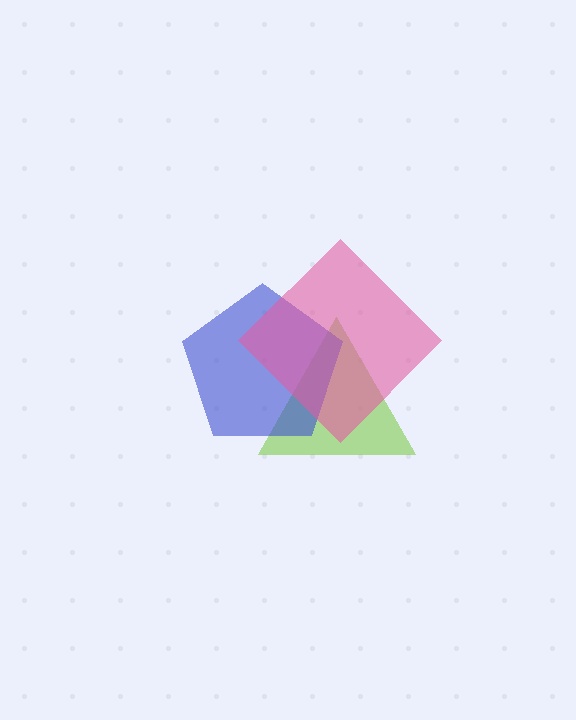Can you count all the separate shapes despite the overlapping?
Yes, there are 3 separate shapes.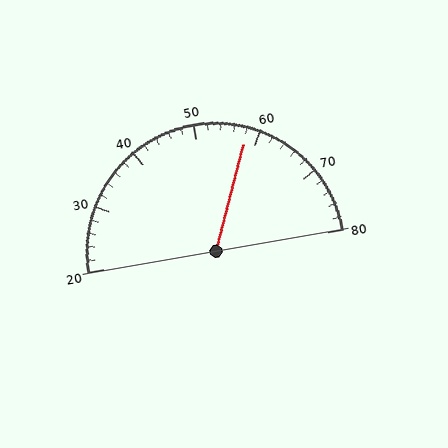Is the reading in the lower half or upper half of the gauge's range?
The reading is in the upper half of the range (20 to 80).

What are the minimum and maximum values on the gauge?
The gauge ranges from 20 to 80.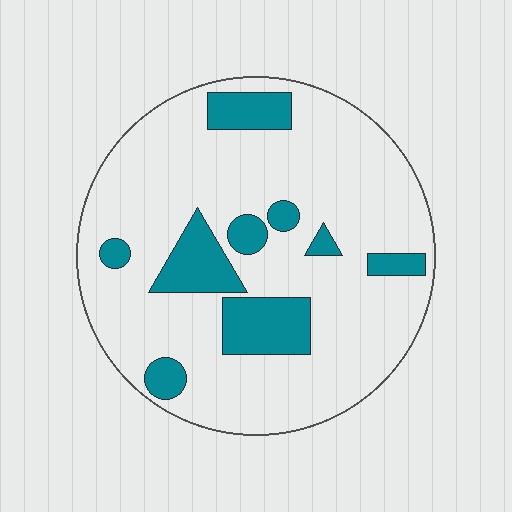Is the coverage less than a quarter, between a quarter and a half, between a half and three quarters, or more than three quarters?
Less than a quarter.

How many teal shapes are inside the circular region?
9.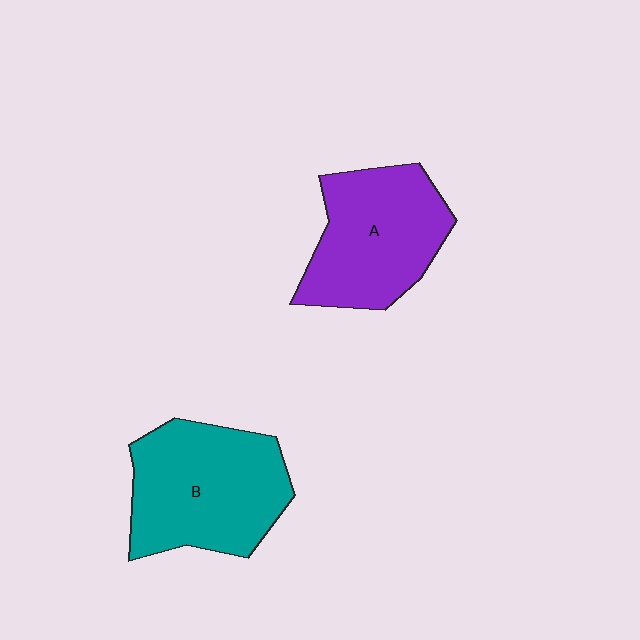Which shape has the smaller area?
Shape A (purple).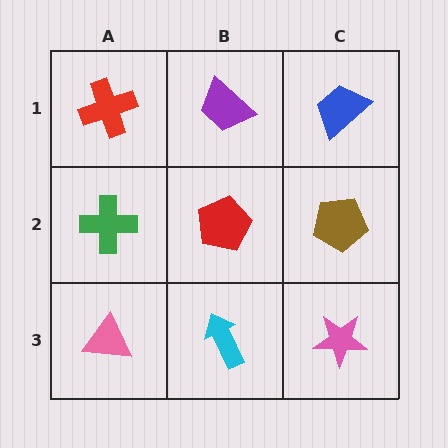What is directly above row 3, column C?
A brown pentagon.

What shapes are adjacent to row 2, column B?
A purple trapezoid (row 1, column B), a cyan arrow (row 3, column B), a green cross (row 2, column A), a brown pentagon (row 2, column C).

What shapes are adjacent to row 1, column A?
A green cross (row 2, column A), a purple trapezoid (row 1, column B).